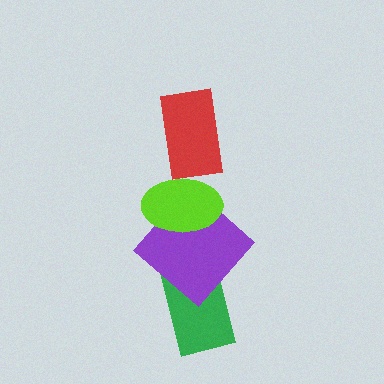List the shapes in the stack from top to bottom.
From top to bottom: the red rectangle, the lime ellipse, the purple diamond, the green rectangle.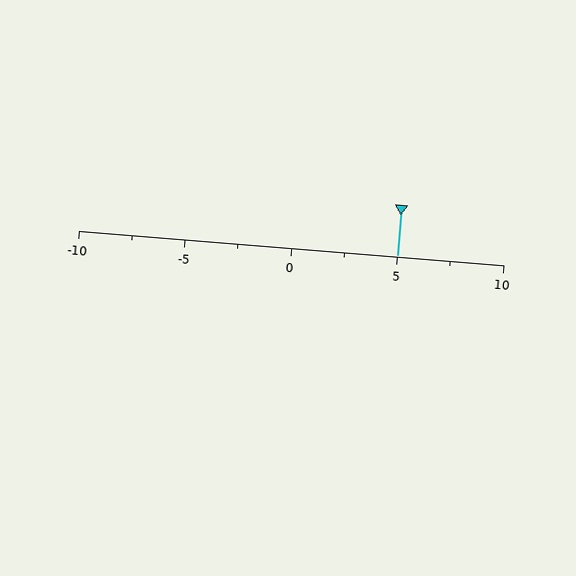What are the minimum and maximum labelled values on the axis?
The axis runs from -10 to 10.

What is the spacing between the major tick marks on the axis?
The major ticks are spaced 5 apart.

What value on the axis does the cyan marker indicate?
The marker indicates approximately 5.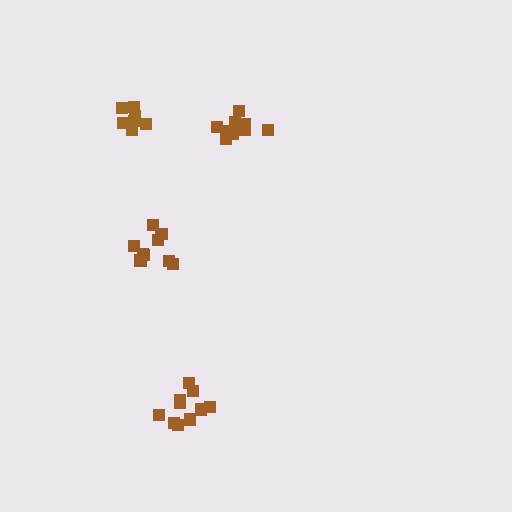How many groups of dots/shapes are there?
There are 4 groups.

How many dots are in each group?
Group 1: 7 dots, Group 2: 10 dots, Group 3: 10 dots, Group 4: 9 dots (36 total).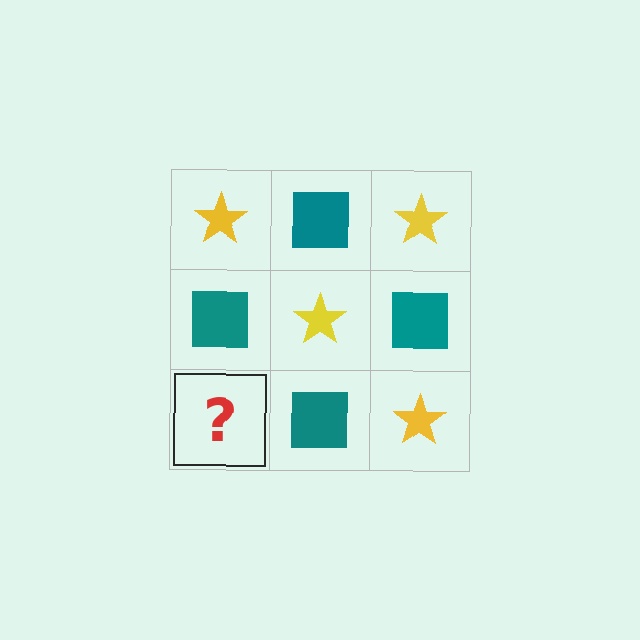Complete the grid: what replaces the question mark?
The question mark should be replaced with a yellow star.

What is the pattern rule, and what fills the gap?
The rule is that it alternates yellow star and teal square in a checkerboard pattern. The gap should be filled with a yellow star.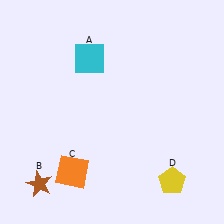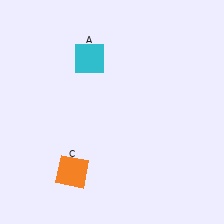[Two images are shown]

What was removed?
The brown star (B), the yellow pentagon (D) were removed in Image 2.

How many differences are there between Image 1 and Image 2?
There are 2 differences between the two images.